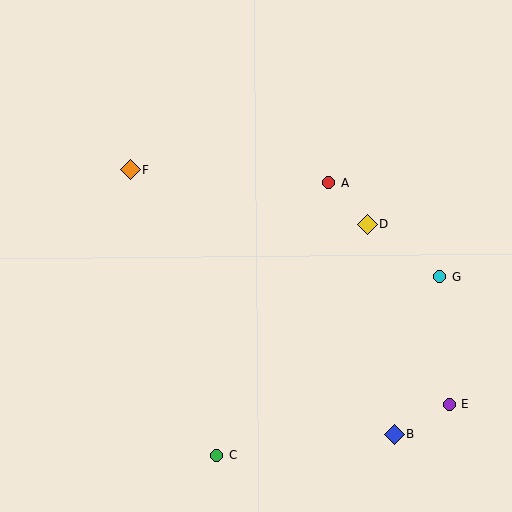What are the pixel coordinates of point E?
Point E is at (450, 405).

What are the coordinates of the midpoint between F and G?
The midpoint between F and G is at (285, 224).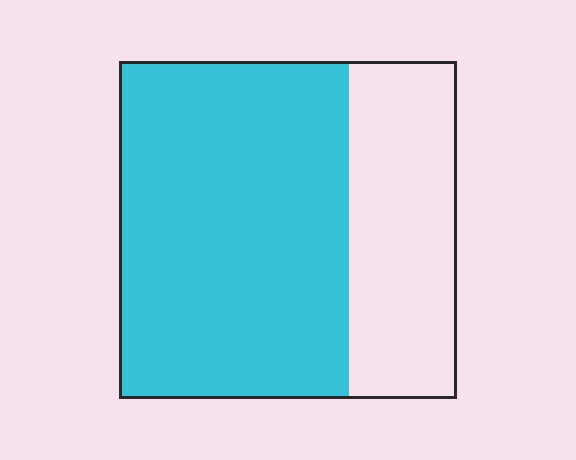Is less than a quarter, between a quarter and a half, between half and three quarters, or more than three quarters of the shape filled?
Between half and three quarters.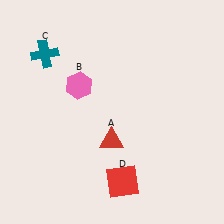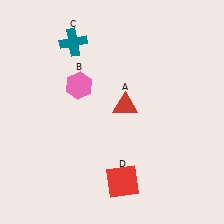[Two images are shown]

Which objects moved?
The objects that moved are: the red triangle (A), the teal cross (C).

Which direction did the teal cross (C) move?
The teal cross (C) moved right.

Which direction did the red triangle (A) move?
The red triangle (A) moved up.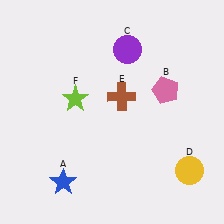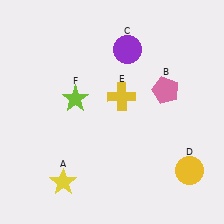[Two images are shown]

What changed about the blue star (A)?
In Image 1, A is blue. In Image 2, it changed to yellow.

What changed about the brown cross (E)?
In Image 1, E is brown. In Image 2, it changed to yellow.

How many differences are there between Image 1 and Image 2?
There are 2 differences between the two images.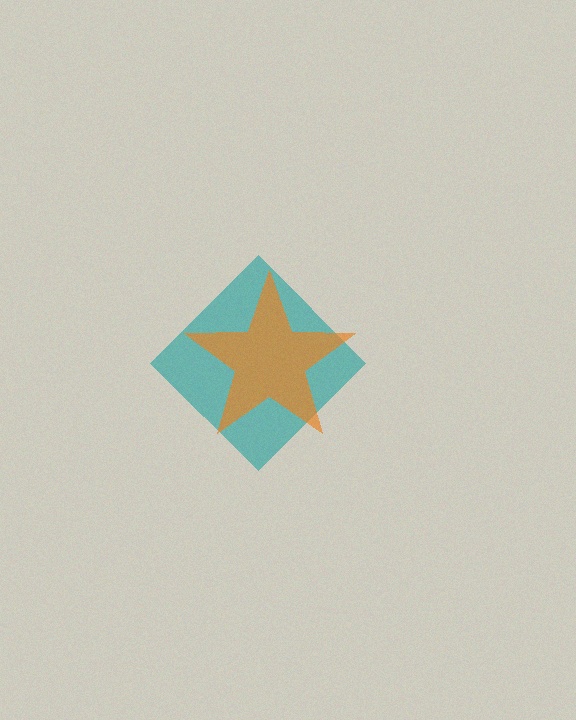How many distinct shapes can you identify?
There are 2 distinct shapes: a teal diamond, an orange star.